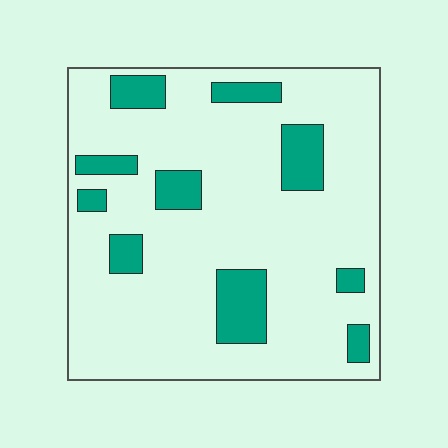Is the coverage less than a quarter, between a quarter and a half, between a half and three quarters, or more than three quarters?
Less than a quarter.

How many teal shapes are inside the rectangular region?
10.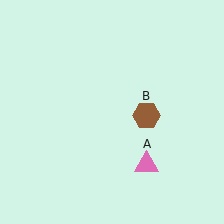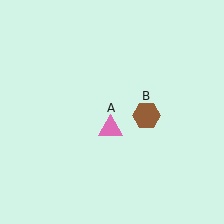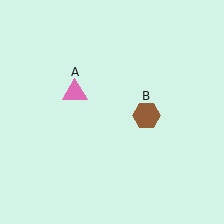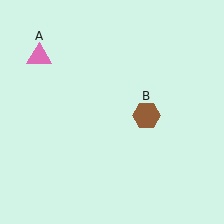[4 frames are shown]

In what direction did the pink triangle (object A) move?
The pink triangle (object A) moved up and to the left.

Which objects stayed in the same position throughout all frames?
Brown hexagon (object B) remained stationary.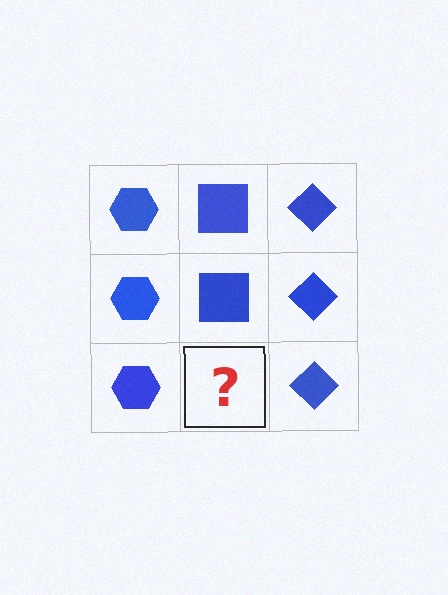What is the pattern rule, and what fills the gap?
The rule is that each column has a consistent shape. The gap should be filled with a blue square.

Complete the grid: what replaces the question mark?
The question mark should be replaced with a blue square.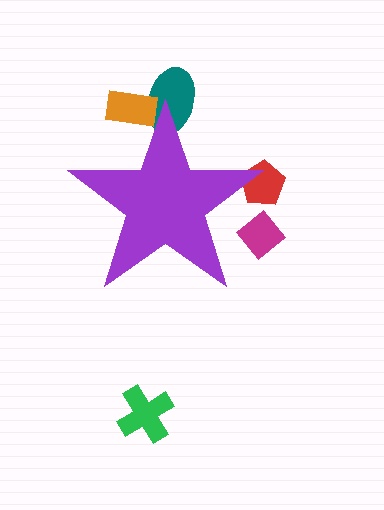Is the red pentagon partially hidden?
Yes, the red pentagon is partially hidden behind the purple star.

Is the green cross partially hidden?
No, the green cross is fully visible.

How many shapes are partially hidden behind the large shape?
4 shapes are partially hidden.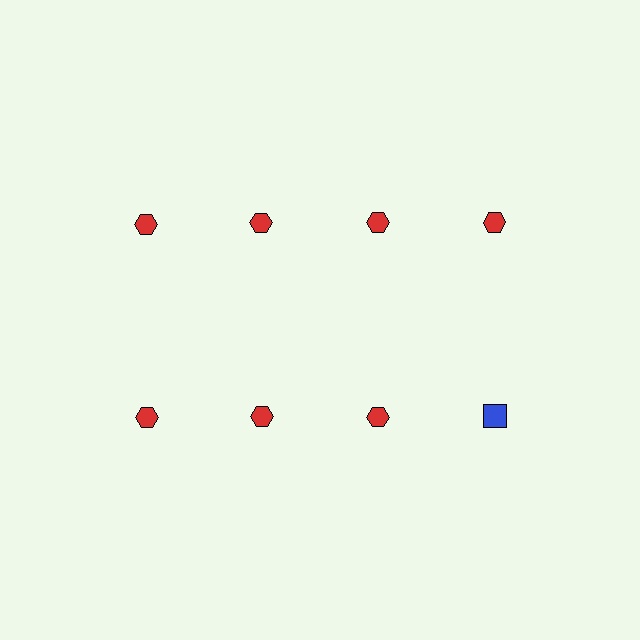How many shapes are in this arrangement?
There are 8 shapes arranged in a grid pattern.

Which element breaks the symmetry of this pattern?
The blue square in the second row, second from right column breaks the symmetry. All other shapes are red hexagons.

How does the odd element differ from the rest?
It differs in both color (blue instead of red) and shape (square instead of hexagon).